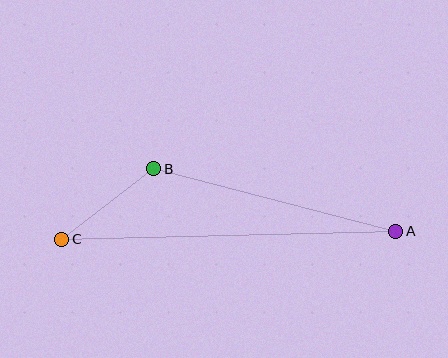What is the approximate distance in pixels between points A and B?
The distance between A and B is approximately 250 pixels.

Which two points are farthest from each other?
Points A and C are farthest from each other.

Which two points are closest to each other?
Points B and C are closest to each other.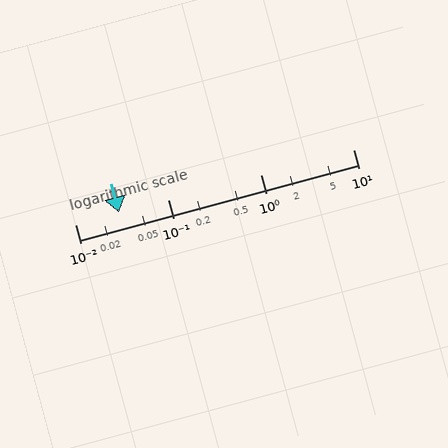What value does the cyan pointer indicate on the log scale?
The pointer indicates approximately 0.03.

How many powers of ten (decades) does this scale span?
The scale spans 3 decades, from 0.01 to 10.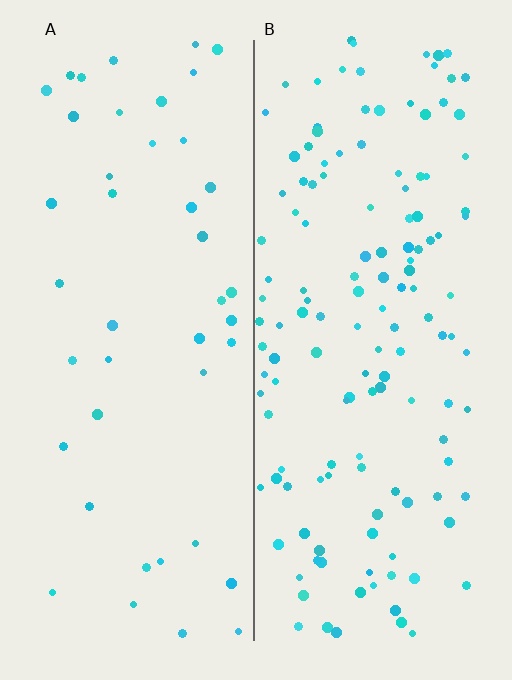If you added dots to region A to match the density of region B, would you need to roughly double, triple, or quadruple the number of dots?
Approximately triple.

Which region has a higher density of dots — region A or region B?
B (the right).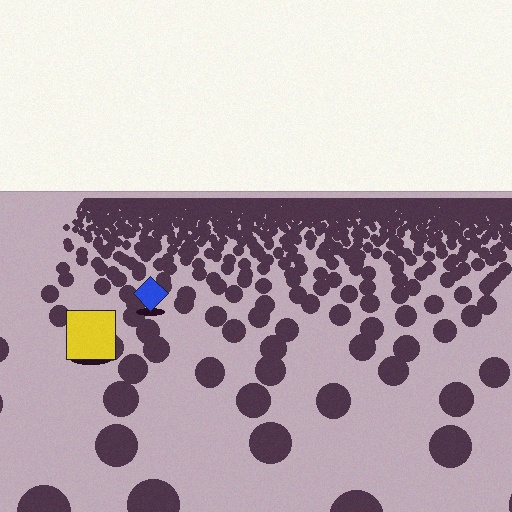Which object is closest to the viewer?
The yellow square is closest. The texture marks near it are larger and more spread out.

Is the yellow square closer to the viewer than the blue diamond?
Yes. The yellow square is closer — you can tell from the texture gradient: the ground texture is coarser near it.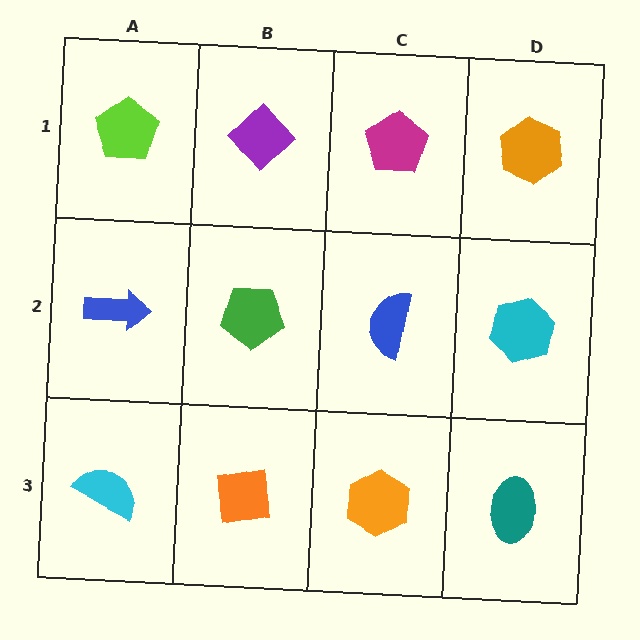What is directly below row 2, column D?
A teal ellipse.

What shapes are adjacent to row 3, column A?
A blue arrow (row 2, column A), an orange square (row 3, column B).